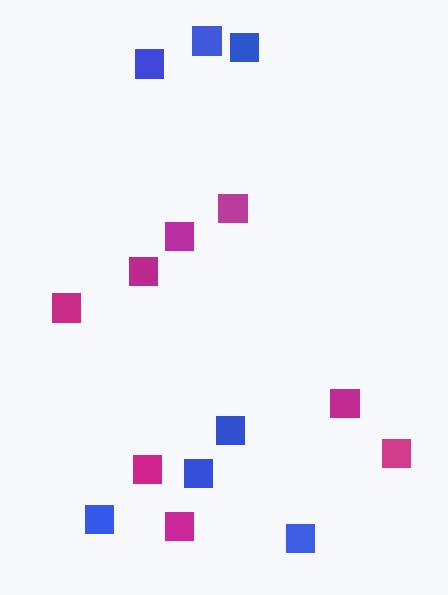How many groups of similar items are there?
There are 2 groups: one group of blue squares (7) and one group of magenta squares (8).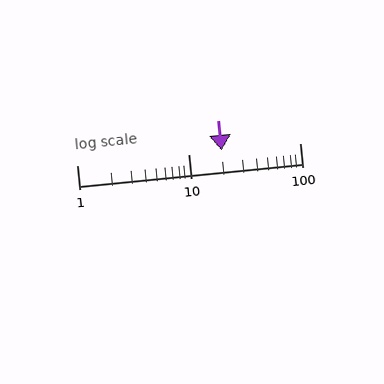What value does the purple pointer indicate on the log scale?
The pointer indicates approximately 20.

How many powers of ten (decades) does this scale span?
The scale spans 2 decades, from 1 to 100.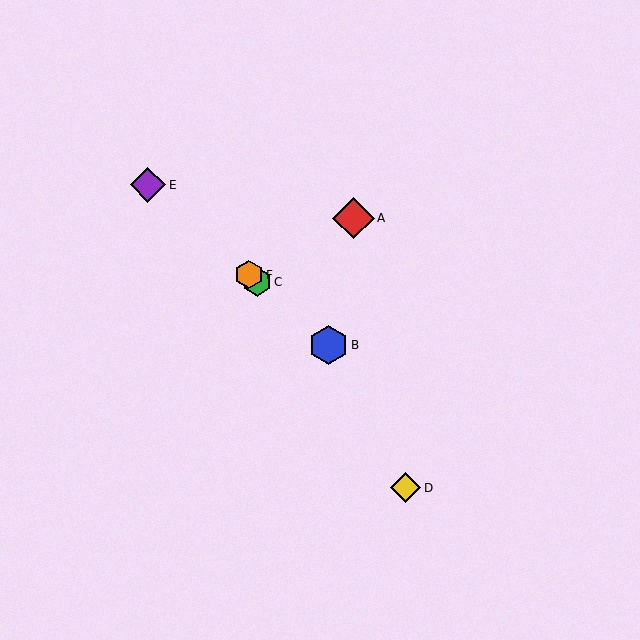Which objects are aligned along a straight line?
Objects B, C, E, F are aligned along a straight line.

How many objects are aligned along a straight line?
4 objects (B, C, E, F) are aligned along a straight line.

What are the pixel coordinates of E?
Object E is at (148, 185).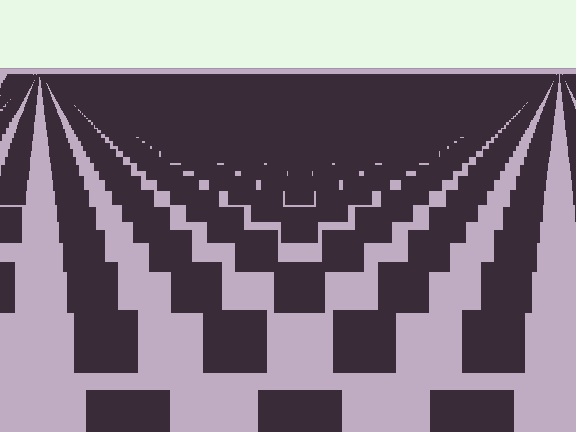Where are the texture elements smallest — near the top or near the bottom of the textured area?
Near the top.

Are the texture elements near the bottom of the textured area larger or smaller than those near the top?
Larger. Near the bottom, elements are closer to the viewer and appear at a bigger on-screen size.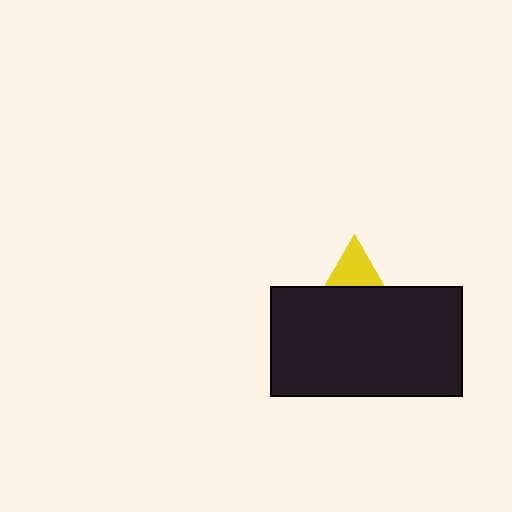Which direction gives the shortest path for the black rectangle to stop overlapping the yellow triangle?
Moving down gives the shortest separation.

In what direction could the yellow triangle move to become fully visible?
The yellow triangle could move up. That would shift it out from behind the black rectangle entirely.